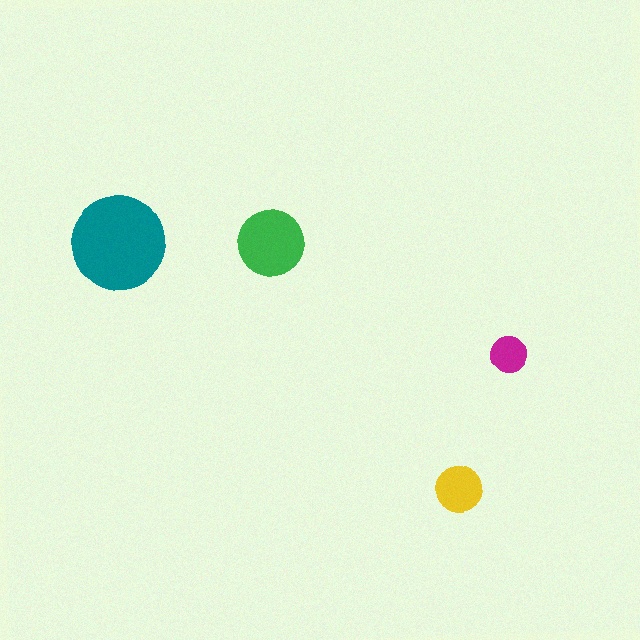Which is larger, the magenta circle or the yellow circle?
The yellow one.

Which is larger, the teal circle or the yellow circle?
The teal one.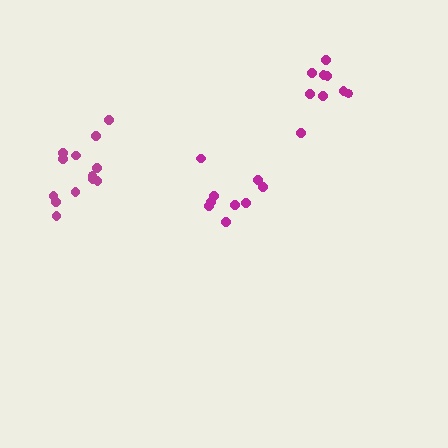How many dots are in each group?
Group 1: 13 dots, Group 2: 9 dots, Group 3: 9 dots (31 total).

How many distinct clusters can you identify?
There are 3 distinct clusters.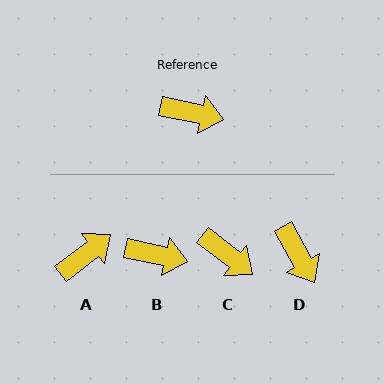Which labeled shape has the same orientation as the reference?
B.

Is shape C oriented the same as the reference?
No, it is off by about 26 degrees.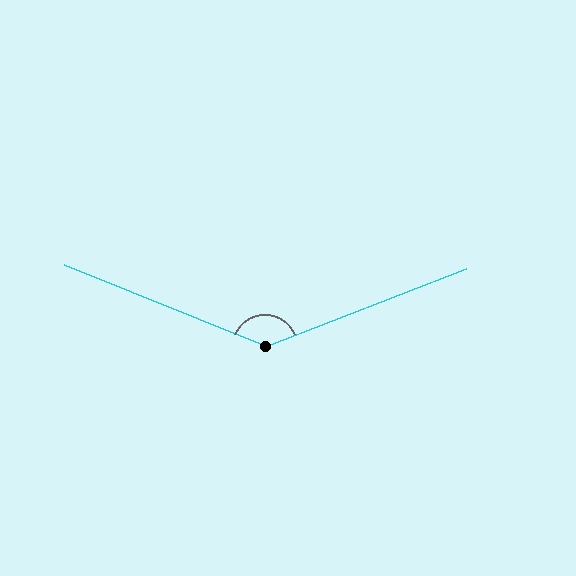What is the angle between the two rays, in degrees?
Approximately 137 degrees.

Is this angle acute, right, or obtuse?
It is obtuse.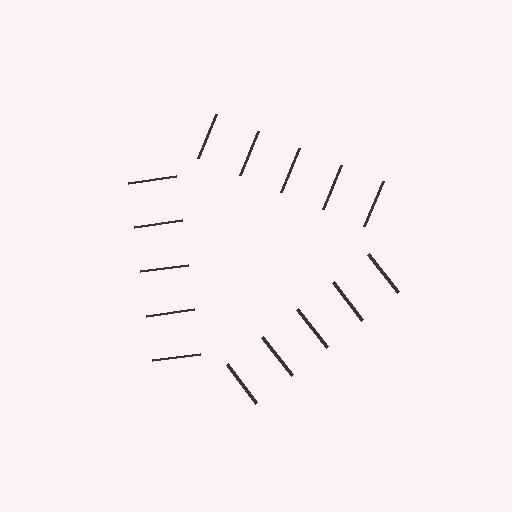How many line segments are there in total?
15 — 5 along each of the 3 edges.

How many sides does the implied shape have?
3 sides — the line-ends trace a triangle.